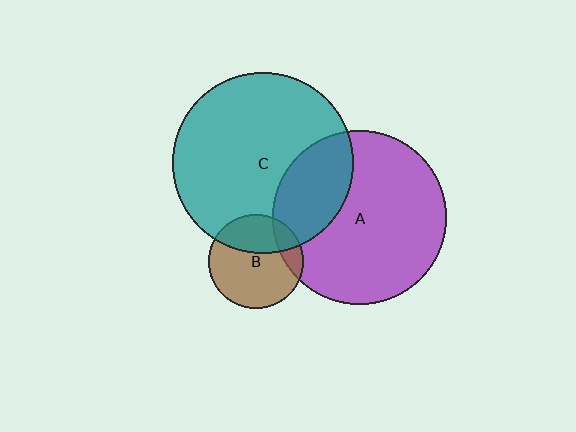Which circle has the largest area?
Circle C (teal).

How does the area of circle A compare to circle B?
Approximately 3.4 times.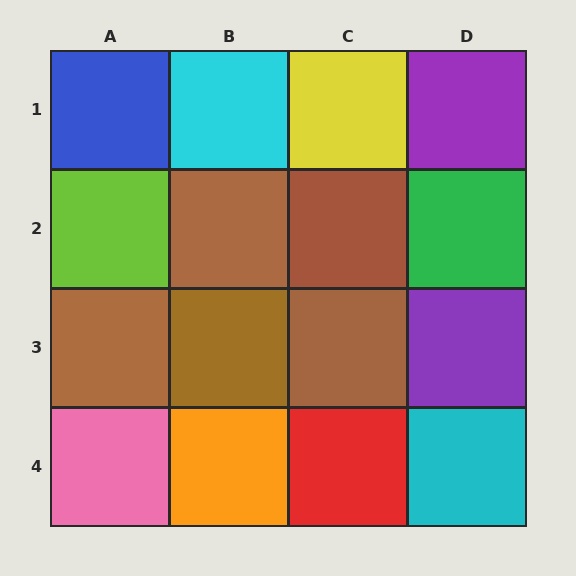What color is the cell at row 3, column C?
Brown.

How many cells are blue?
1 cell is blue.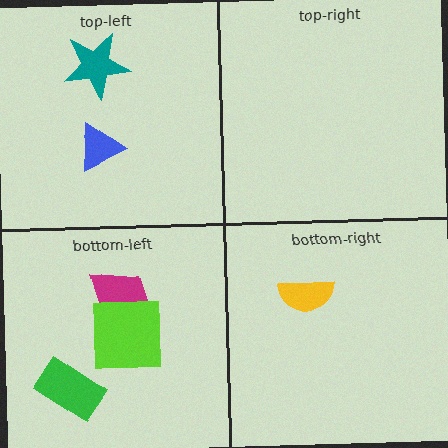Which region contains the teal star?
The top-left region.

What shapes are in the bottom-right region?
The yellow semicircle.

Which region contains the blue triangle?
The top-left region.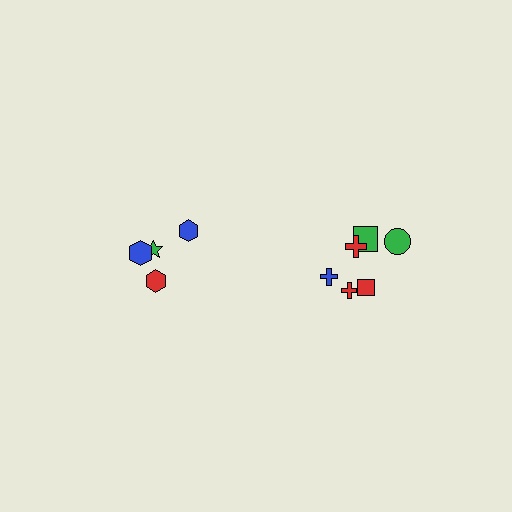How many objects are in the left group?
There are 4 objects.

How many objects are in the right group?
There are 6 objects.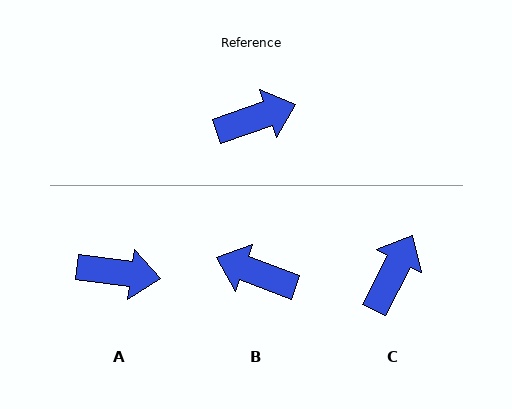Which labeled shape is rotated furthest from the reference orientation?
B, about 141 degrees away.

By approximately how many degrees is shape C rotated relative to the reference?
Approximately 43 degrees counter-clockwise.